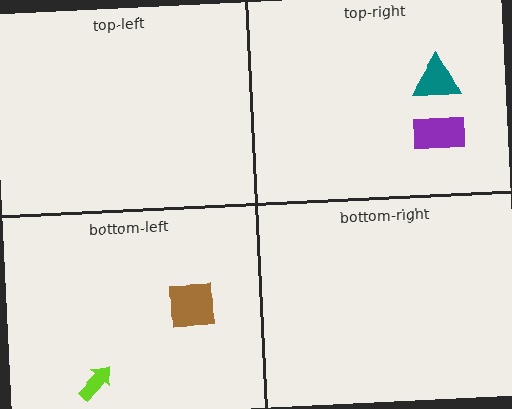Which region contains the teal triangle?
The top-right region.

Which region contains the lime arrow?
The bottom-left region.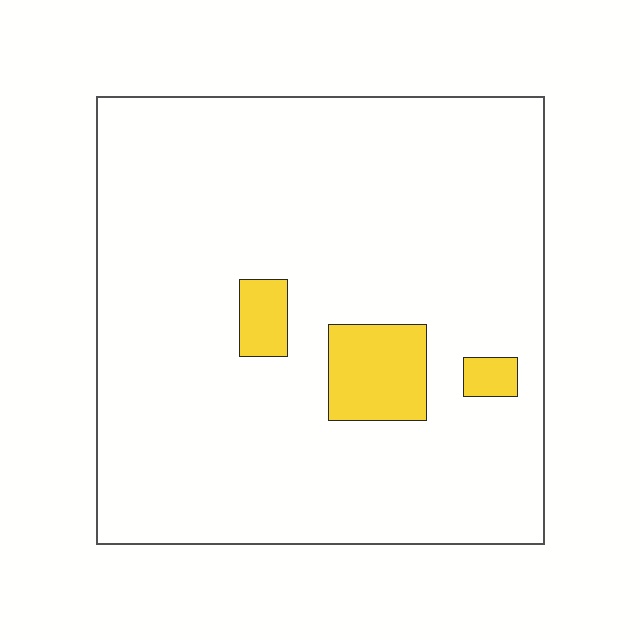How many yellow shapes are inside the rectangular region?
3.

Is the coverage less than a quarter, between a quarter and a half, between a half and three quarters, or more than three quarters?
Less than a quarter.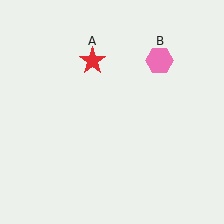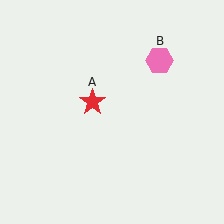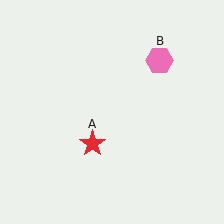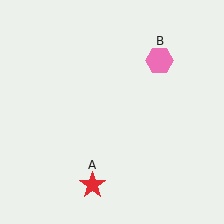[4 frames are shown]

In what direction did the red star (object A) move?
The red star (object A) moved down.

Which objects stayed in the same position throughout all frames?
Pink hexagon (object B) remained stationary.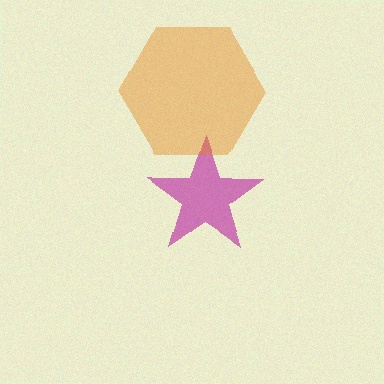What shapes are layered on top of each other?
The layered shapes are: a magenta star, an orange hexagon.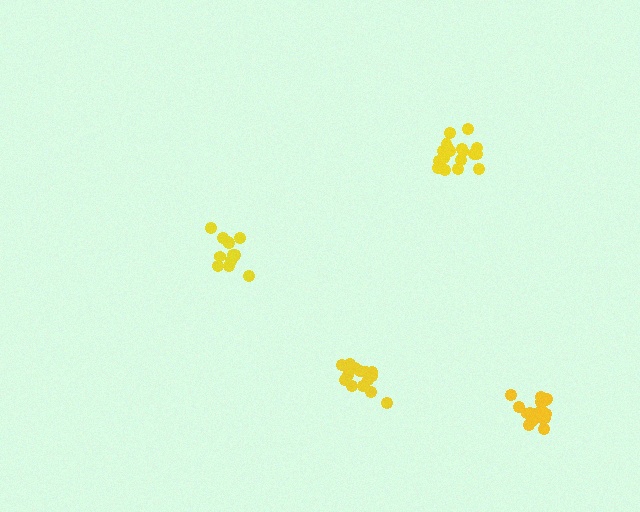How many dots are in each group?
Group 1: 18 dots, Group 2: 15 dots, Group 3: 13 dots, Group 4: 18 dots (64 total).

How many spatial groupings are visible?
There are 4 spatial groupings.